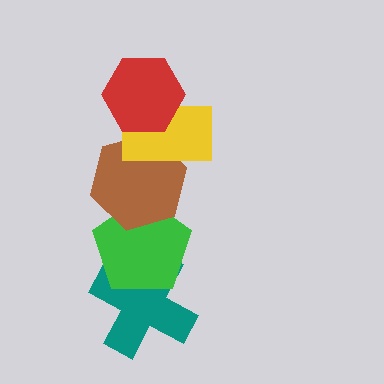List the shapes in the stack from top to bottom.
From top to bottom: the red hexagon, the yellow rectangle, the brown hexagon, the green pentagon, the teal cross.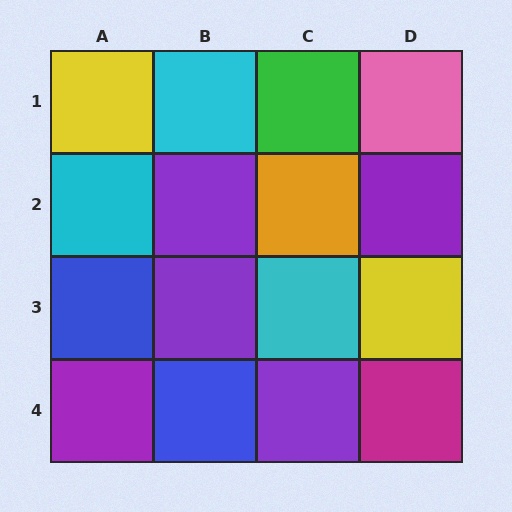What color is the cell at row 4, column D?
Magenta.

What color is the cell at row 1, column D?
Pink.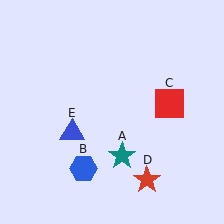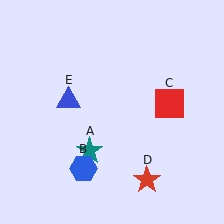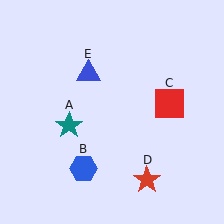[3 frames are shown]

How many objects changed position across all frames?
2 objects changed position: teal star (object A), blue triangle (object E).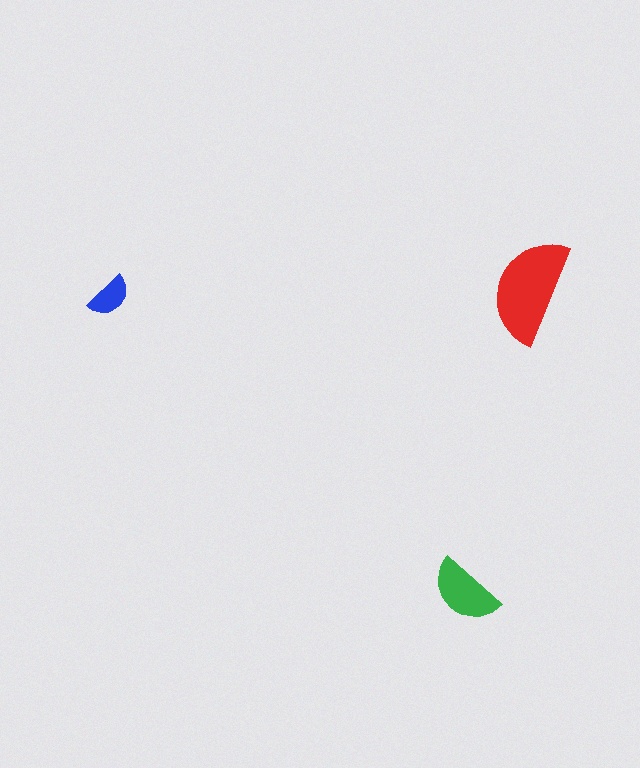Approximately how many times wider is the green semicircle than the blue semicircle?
About 1.5 times wider.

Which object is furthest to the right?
The red semicircle is rightmost.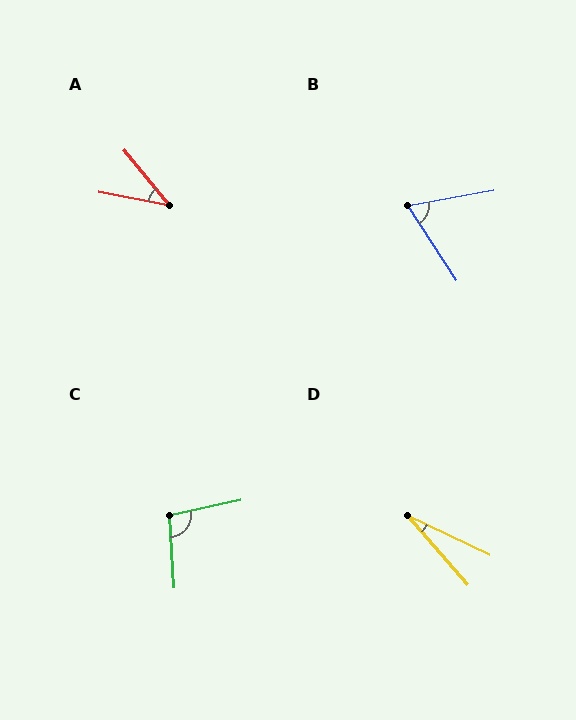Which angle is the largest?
C, at approximately 99 degrees.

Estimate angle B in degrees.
Approximately 67 degrees.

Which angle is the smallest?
D, at approximately 23 degrees.